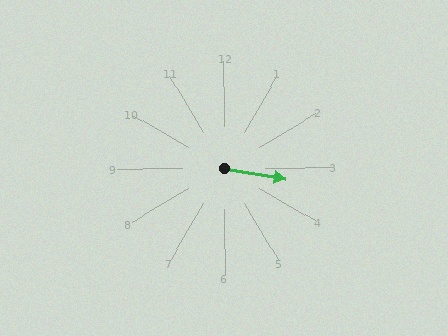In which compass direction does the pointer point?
East.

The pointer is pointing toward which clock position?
Roughly 3 o'clock.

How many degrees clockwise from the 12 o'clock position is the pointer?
Approximately 100 degrees.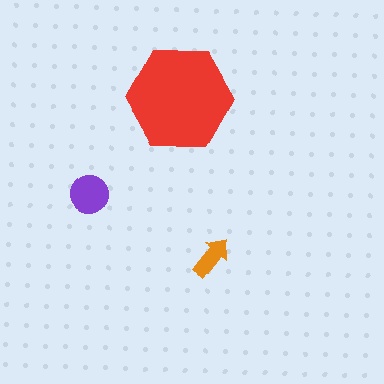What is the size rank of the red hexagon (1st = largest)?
1st.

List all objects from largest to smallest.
The red hexagon, the purple circle, the orange arrow.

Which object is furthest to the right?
The orange arrow is rightmost.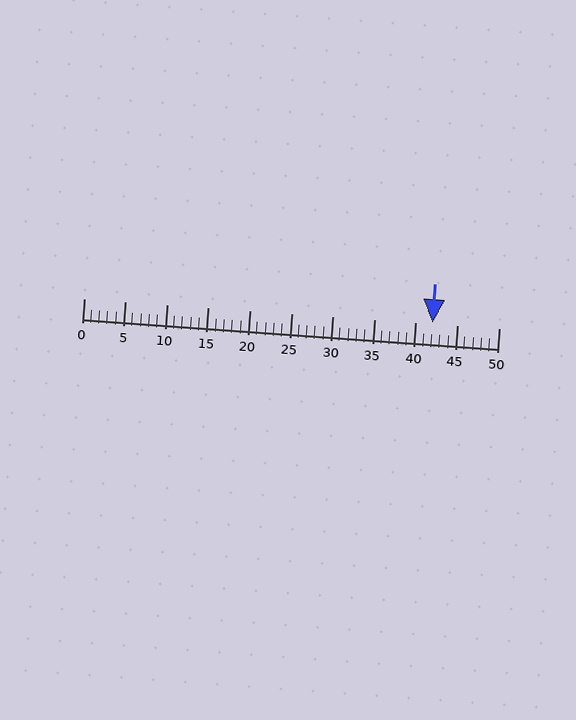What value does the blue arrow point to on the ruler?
The blue arrow points to approximately 42.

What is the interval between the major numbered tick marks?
The major tick marks are spaced 5 units apart.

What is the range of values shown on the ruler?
The ruler shows values from 0 to 50.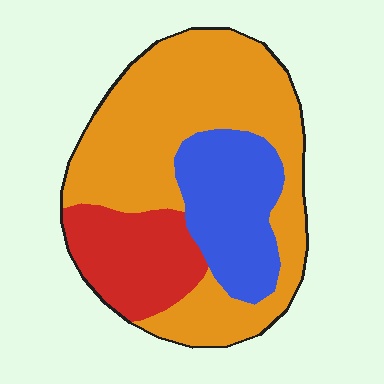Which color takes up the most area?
Orange, at roughly 60%.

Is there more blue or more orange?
Orange.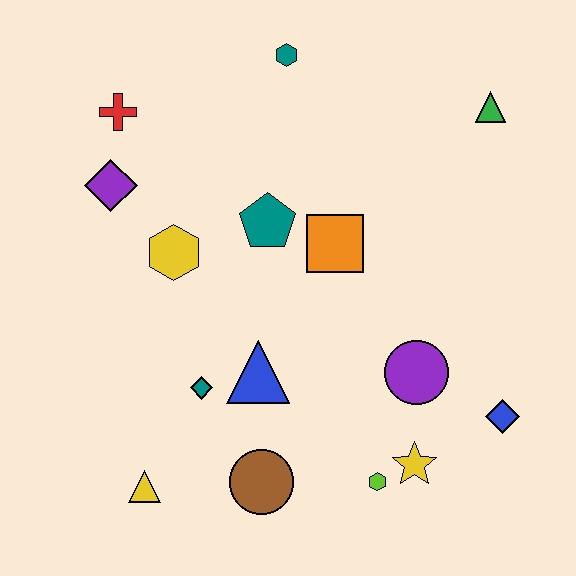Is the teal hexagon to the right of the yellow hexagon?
Yes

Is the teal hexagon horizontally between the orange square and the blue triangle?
Yes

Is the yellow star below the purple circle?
Yes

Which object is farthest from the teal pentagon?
The blue diamond is farthest from the teal pentagon.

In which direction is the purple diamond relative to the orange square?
The purple diamond is to the left of the orange square.